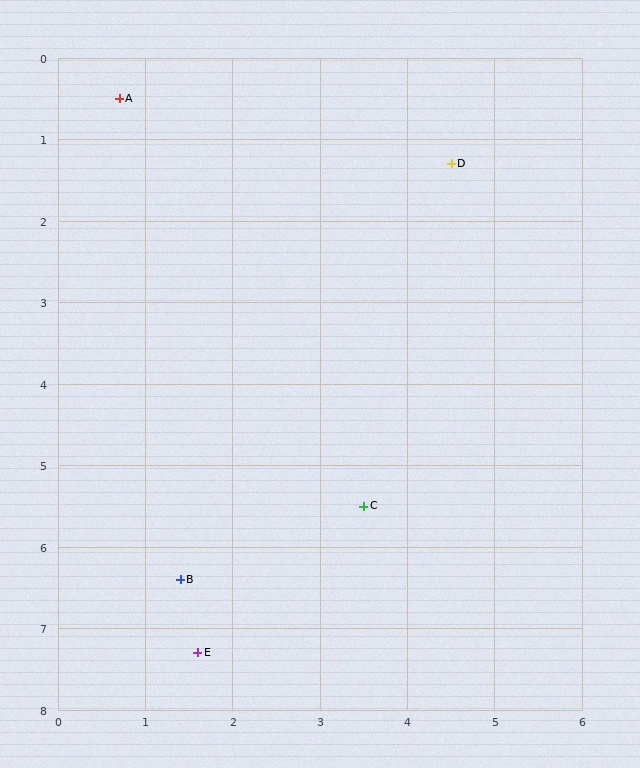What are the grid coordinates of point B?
Point B is at approximately (1.4, 6.4).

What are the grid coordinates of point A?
Point A is at approximately (0.7, 0.5).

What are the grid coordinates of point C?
Point C is at approximately (3.5, 5.5).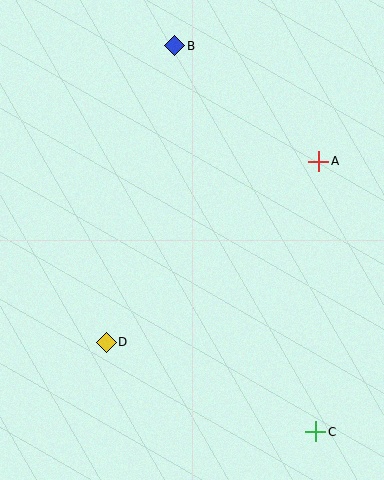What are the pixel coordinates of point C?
Point C is at (316, 432).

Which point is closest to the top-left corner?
Point B is closest to the top-left corner.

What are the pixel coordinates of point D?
Point D is at (106, 342).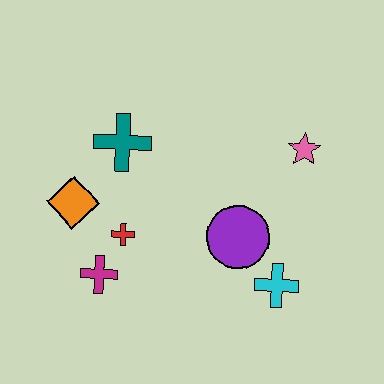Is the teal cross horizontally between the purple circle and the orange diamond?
Yes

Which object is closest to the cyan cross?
The purple circle is closest to the cyan cross.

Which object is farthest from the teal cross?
The cyan cross is farthest from the teal cross.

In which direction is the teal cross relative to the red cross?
The teal cross is above the red cross.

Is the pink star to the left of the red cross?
No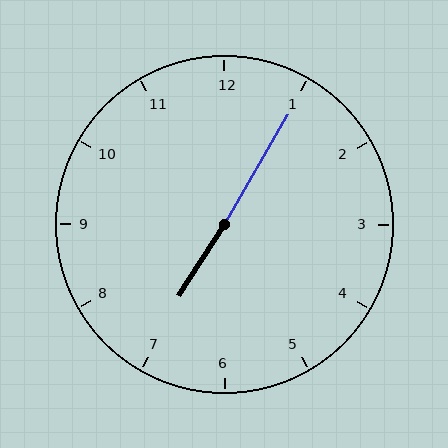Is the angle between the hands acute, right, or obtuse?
It is obtuse.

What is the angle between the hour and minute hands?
Approximately 178 degrees.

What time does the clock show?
7:05.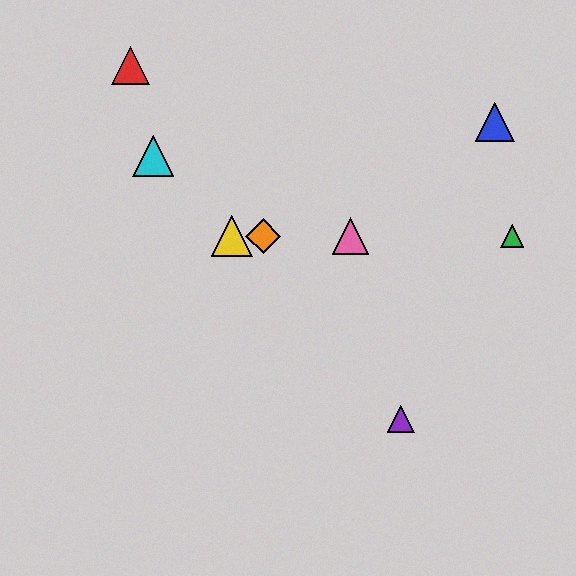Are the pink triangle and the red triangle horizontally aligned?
No, the pink triangle is at y≈236 and the red triangle is at y≈66.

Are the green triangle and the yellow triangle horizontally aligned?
Yes, both are at y≈236.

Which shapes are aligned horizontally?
The green triangle, the yellow triangle, the orange diamond, the pink triangle are aligned horizontally.